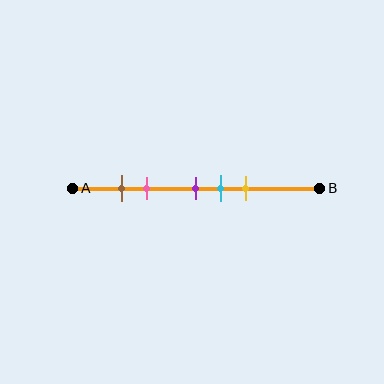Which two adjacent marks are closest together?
The brown and pink marks are the closest adjacent pair.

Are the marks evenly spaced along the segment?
No, the marks are not evenly spaced.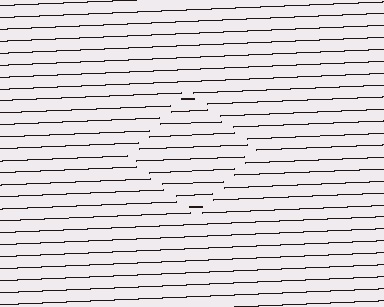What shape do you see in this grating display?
An illusory square. The interior of the shape contains the same grating, shifted by half a period — the contour is defined by the phase discontinuity where line-ends from the inner and outer gratings abut.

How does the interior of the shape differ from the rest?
The interior of the shape contains the same grating, shifted by half a period — the contour is defined by the phase discontinuity where line-ends from the inner and outer gratings abut.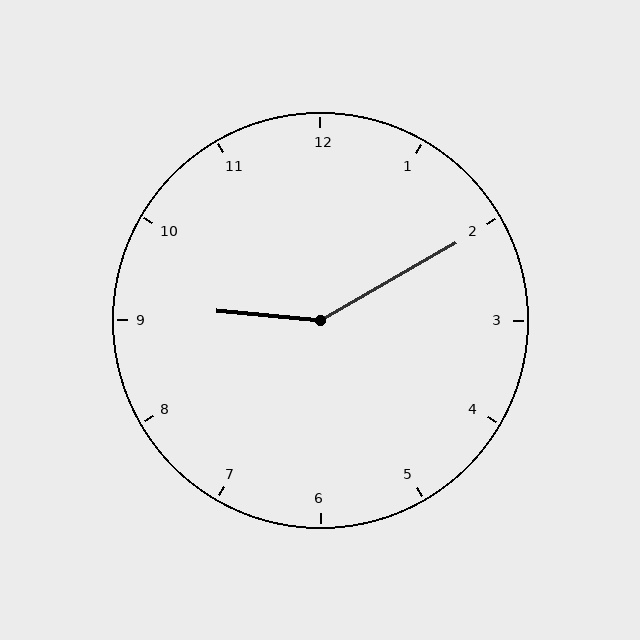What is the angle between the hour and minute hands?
Approximately 145 degrees.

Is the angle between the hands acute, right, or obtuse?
It is obtuse.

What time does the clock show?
9:10.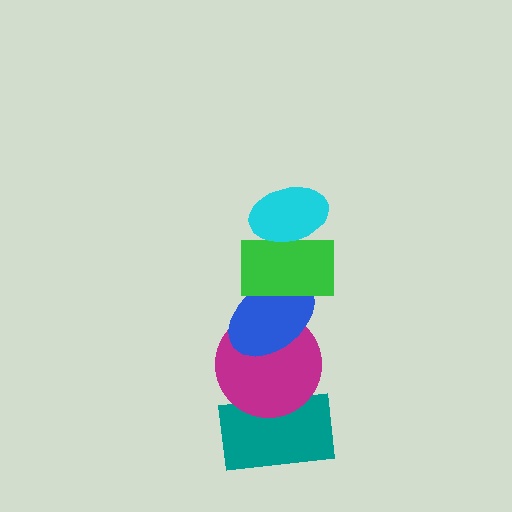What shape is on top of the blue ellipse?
The green rectangle is on top of the blue ellipse.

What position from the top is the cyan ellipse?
The cyan ellipse is 1st from the top.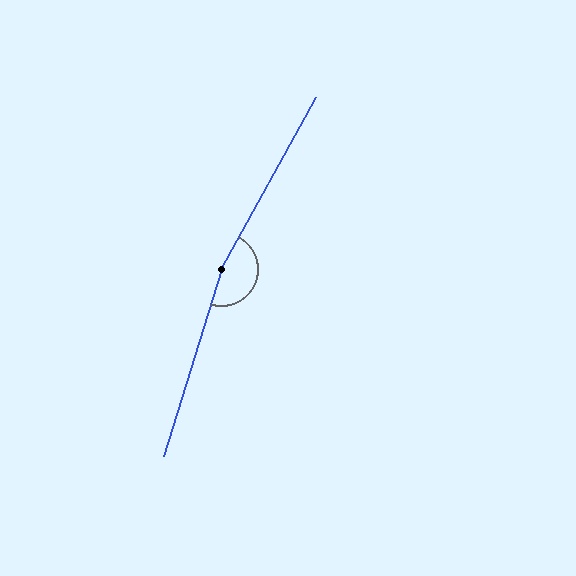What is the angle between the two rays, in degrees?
Approximately 168 degrees.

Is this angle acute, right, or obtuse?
It is obtuse.